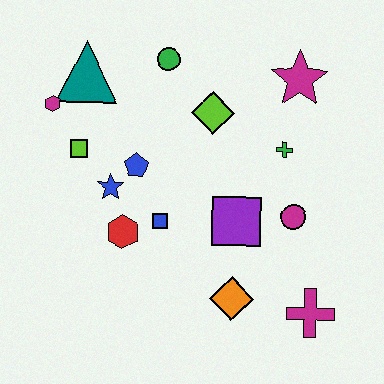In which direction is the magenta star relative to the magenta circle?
The magenta star is above the magenta circle.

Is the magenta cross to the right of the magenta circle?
Yes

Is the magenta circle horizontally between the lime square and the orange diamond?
No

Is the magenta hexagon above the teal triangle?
No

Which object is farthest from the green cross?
The magenta hexagon is farthest from the green cross.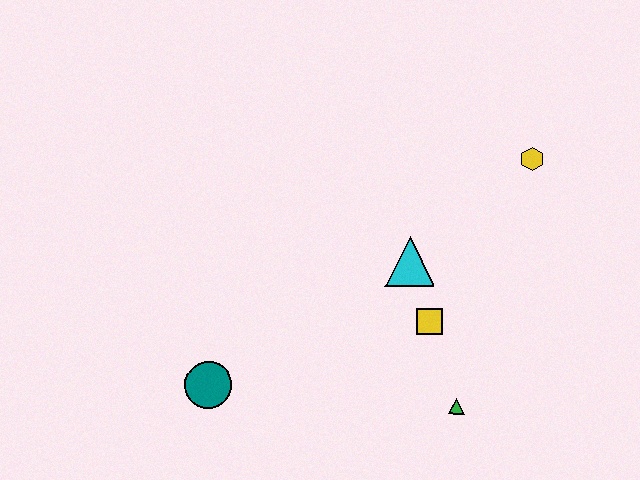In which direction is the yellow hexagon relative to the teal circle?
The yellow hexagon is to the right of the teal circle.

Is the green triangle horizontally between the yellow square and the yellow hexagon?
Yes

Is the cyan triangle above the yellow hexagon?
No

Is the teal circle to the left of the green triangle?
Yes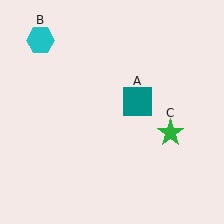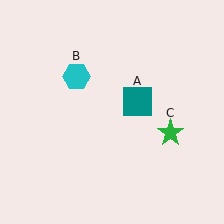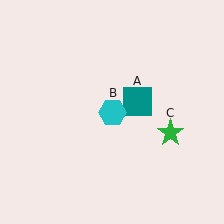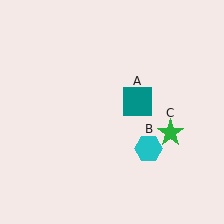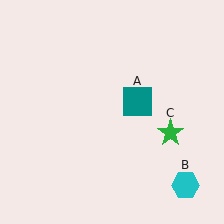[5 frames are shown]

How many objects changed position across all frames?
1 object changed position: cyan hexagon (object B).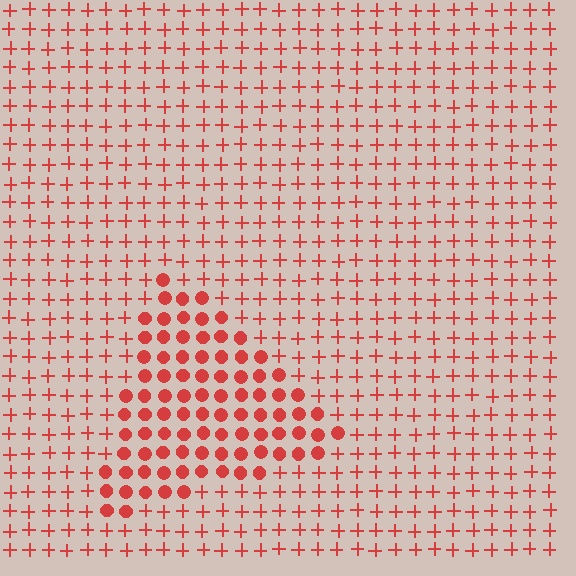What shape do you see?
I see a triangle.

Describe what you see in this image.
The image is filled with small red elements arranged in a uniform grid. A triangle-shaped region contains circles, while the surrounding area contains plus signs. The boundary is defined purely by the change in element shape.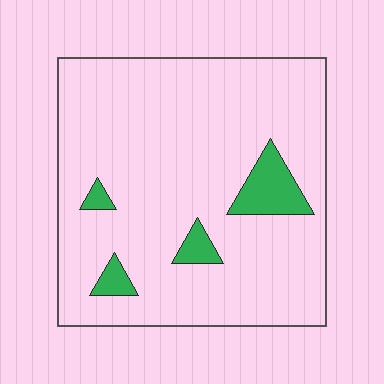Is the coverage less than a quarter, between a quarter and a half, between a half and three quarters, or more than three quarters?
Less than a quarter.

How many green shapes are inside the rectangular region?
4.